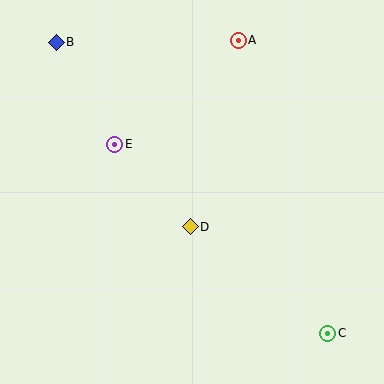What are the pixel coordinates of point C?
Point C is at (328, 333).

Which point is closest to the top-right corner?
Point A is closest to the top-right corner.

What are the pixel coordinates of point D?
Point D is at (190, 227).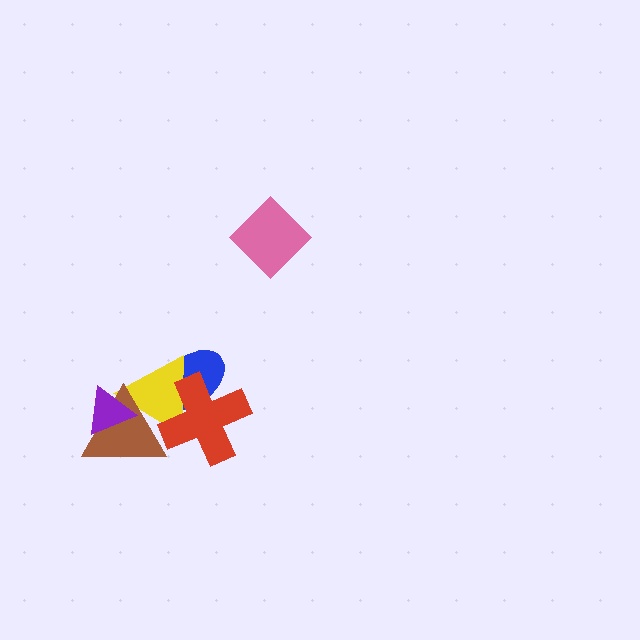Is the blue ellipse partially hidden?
Yes, it is partially covered by another shape.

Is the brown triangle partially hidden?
Yes, it is partially covered by another shape.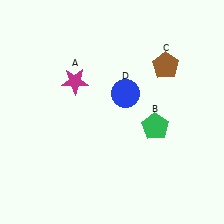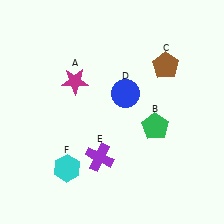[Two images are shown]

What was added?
A purple cross (E), a cyan hexagon (F) were added in Image 2.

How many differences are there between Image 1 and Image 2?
There are 2 differences between the two images.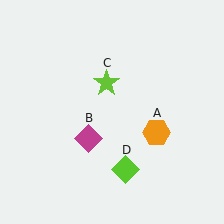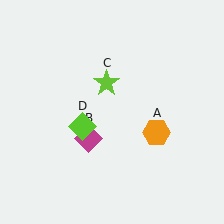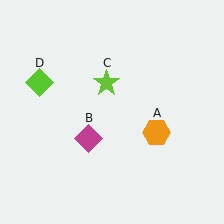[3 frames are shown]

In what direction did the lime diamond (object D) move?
The lime diamond (object D) moved up and to the left.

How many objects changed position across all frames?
1 object changed position: lime diamond (object D).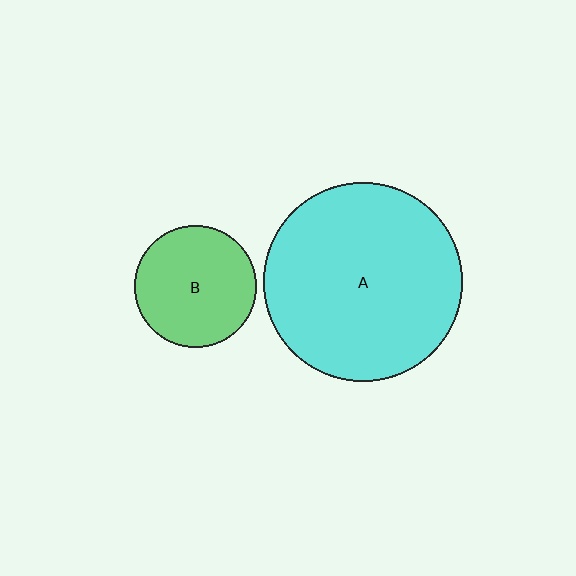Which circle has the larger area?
Circle A (cyan).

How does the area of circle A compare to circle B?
Approximately 2.7 times.